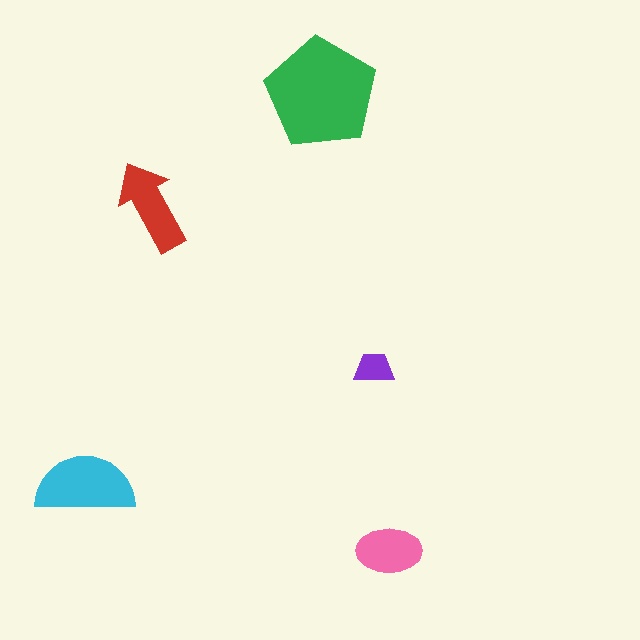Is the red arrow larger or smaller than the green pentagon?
Smaller.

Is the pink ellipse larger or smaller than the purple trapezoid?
Larger.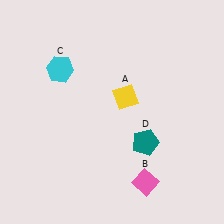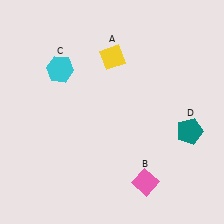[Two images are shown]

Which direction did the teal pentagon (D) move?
The teal pentagon (D) moved right.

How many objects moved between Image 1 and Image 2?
2 objects moved between the two images.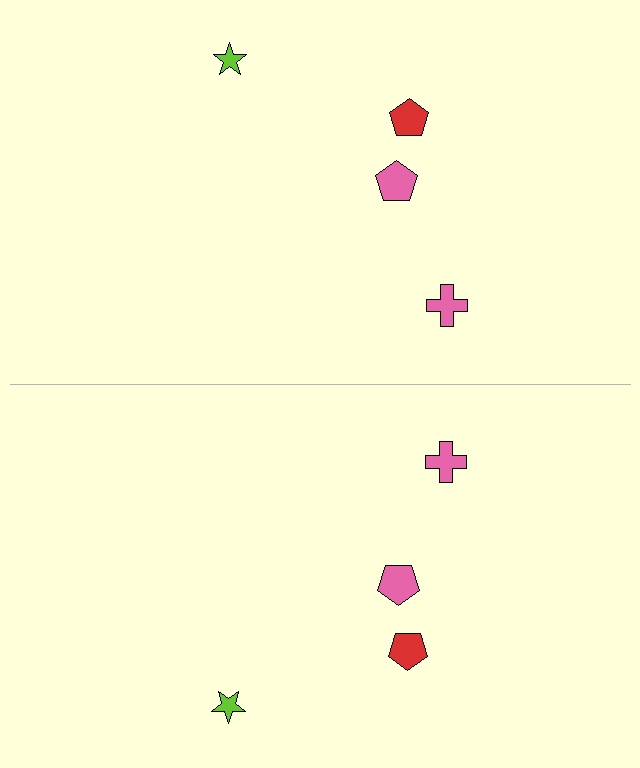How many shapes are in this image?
There are 8 shapes in this image.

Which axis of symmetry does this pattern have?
The pattern has a horizontal axis of symmetry running through the center of the image.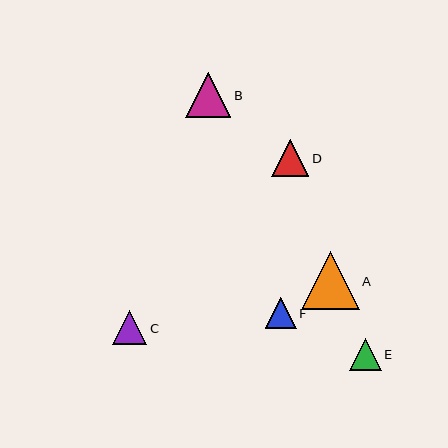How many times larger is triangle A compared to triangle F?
Triangle A is approximately 1.9 times the size of triangle F.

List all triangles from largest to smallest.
From largest to smallest: A, B, D, C, E, F.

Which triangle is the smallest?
Triangle F is the smallest with a size of approximately 30 pixels.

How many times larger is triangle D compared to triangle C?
Triangle D is approximately 1.1 times the size of triangle C.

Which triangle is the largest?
Triangle A is the largest with a size of approximately 58 pixels.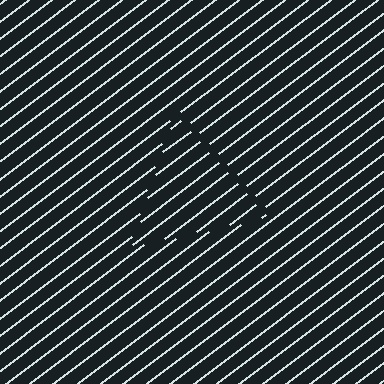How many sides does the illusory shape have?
3 sides — the line-ends trace a triangle.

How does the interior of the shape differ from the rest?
The interior of the shape contains the same grating, shifted by half a period — the contour is defined by the phase discontinuity where line-ends from the inner and outer gratings abut.